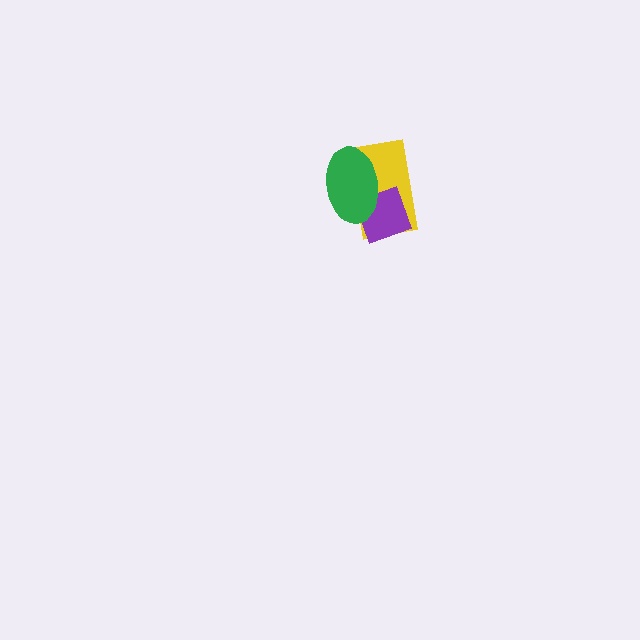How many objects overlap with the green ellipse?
2 objects overlap with the green ellipse.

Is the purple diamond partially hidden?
Yes, it is partially covered by another shape.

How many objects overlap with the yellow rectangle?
2 objects overlap with the yellow rectangle.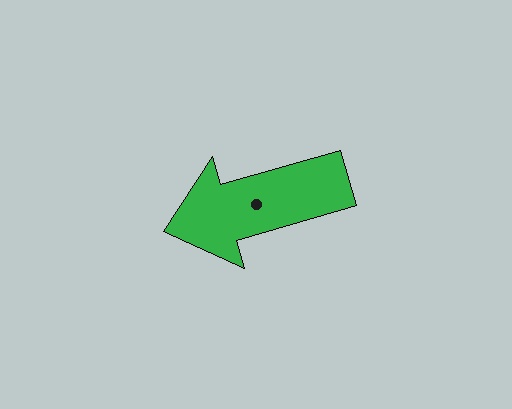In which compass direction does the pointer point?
West.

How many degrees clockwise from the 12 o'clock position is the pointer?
Approximately 254 degrees.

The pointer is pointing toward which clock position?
Roughly 8 o'clock.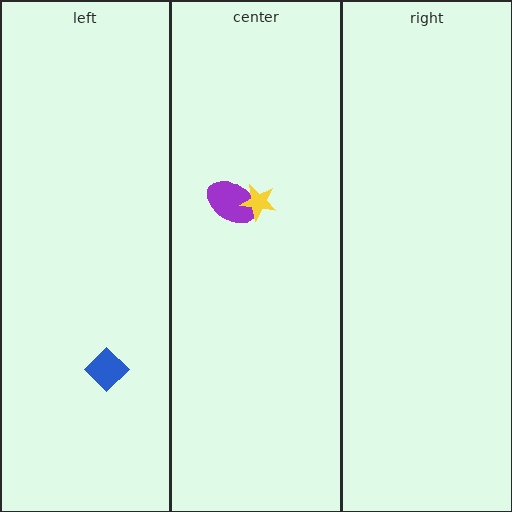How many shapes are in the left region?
1.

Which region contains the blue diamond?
The left region.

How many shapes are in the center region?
2.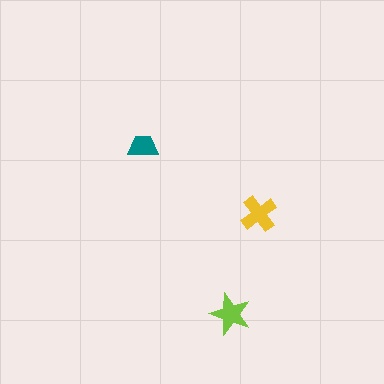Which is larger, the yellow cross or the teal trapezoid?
The yellow cross.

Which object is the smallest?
The teal trapezoid.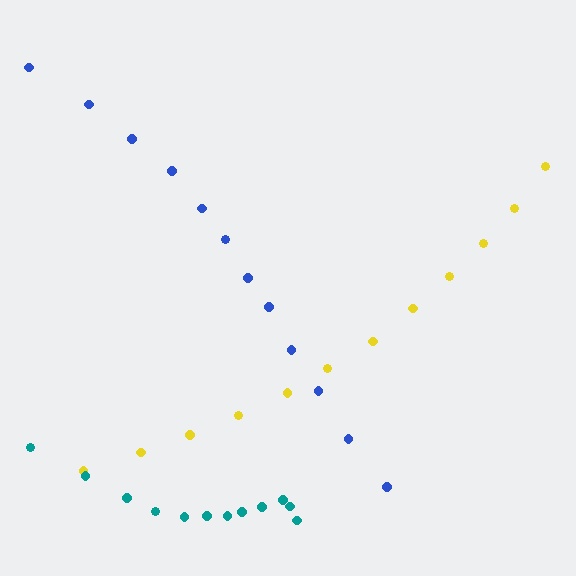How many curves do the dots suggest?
There are 3 distinct paths.